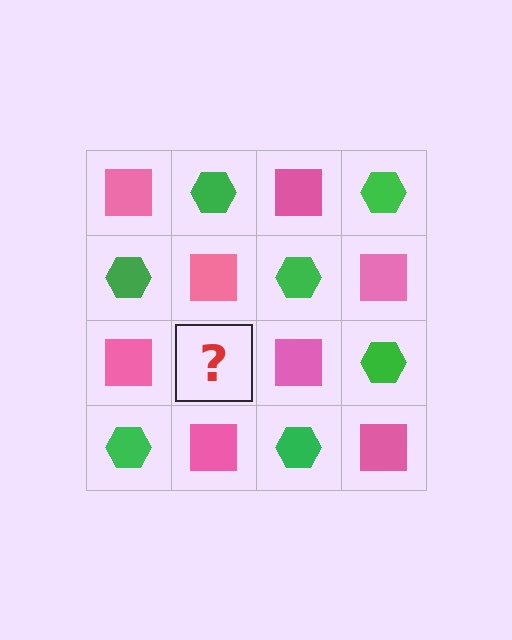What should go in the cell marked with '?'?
The missing cell should contain a green hexagon.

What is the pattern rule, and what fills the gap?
The rule is that it alternates pink square and green hexagon in a checkerboard pattern. The gap should be filled with a green hexagon.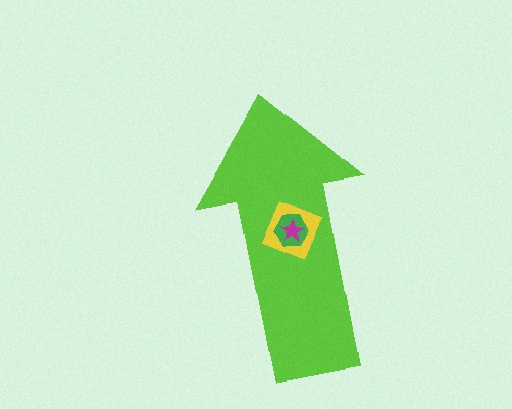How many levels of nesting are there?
4.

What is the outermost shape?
The lime arrow.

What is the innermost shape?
The magenta star.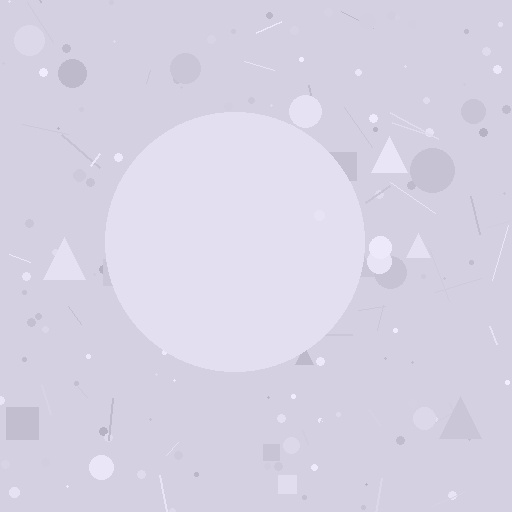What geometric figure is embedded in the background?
A circle is embedded in the background.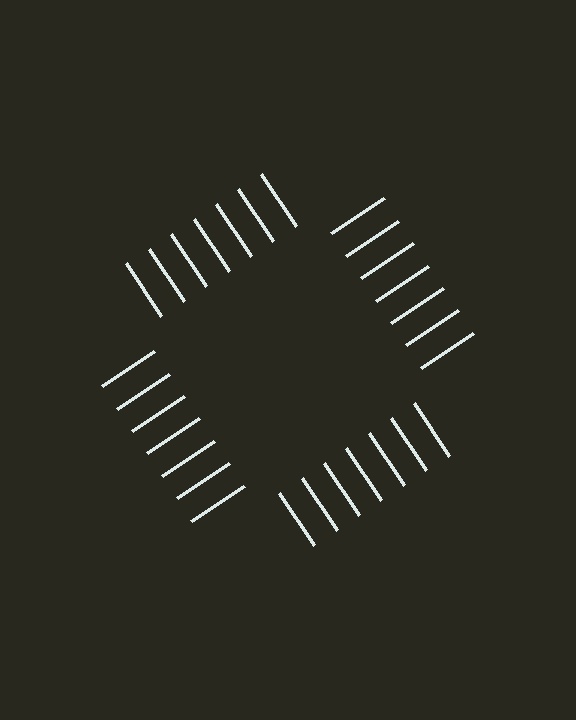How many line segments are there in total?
28 — 7 along each of the 4 edges.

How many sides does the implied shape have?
4 sides — the line-ends trace a square.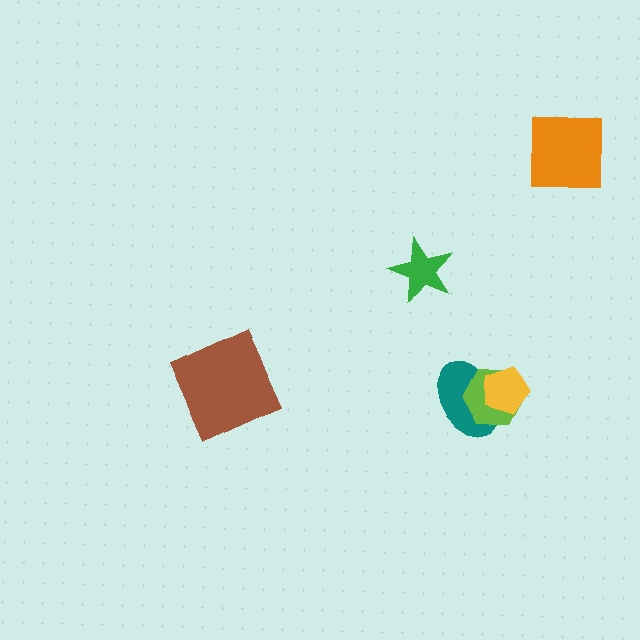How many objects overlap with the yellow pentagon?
2 objects overlap with the yellow pentagon.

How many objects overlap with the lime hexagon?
2 objects overlap with the lime hexagon.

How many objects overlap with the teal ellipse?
2 objects overlap with the teal ellipse.